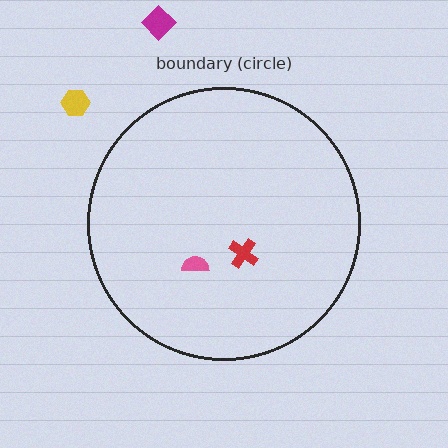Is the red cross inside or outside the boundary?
Inside.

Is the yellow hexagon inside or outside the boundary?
Outside.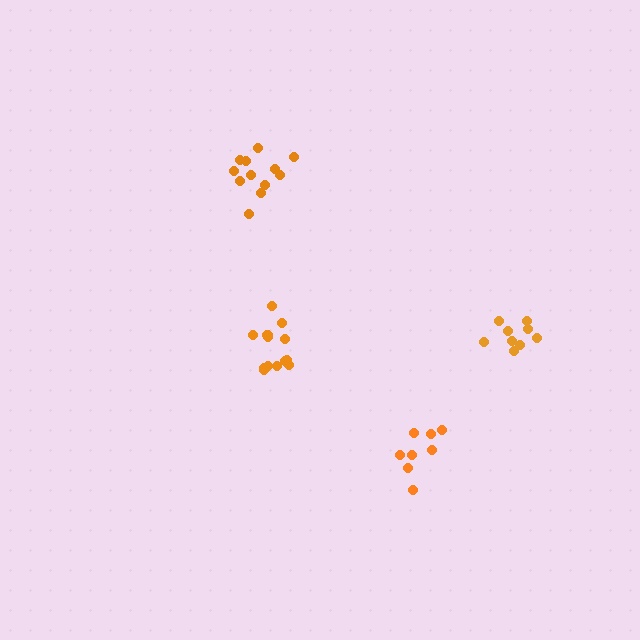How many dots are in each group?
Group 1: 12 dots, Group 2: 14 dots, Group 3: 9 dots, Group 4: 8 dots (43 total).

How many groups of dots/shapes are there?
There are 4 groups.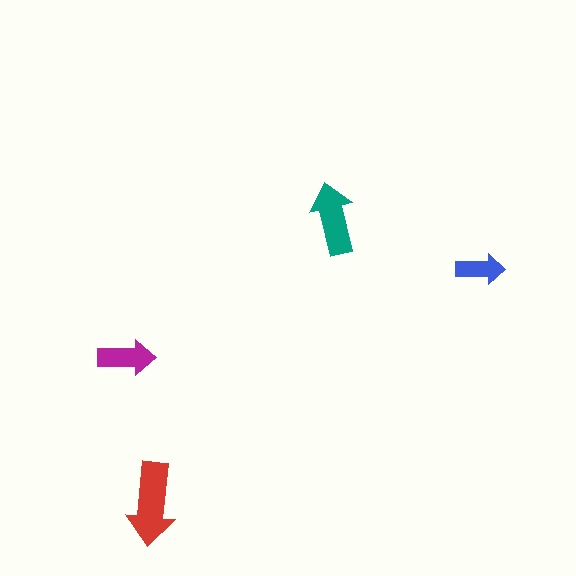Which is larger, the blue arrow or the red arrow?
The red one.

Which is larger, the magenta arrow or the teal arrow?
The teal one.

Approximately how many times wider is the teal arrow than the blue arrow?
About 1.5 times wider.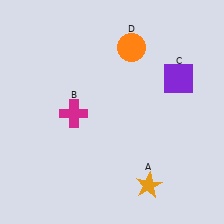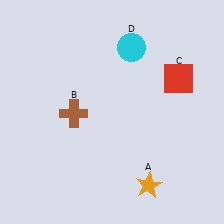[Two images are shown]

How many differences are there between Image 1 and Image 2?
There are 3 differences between the two images.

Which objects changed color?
B changed from magenta to brown. C changed from purple to red. D changed from orange to cyan.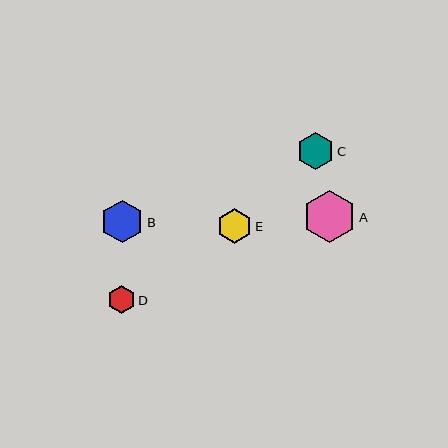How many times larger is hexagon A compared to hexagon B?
Hexagon A is approximately 1.2 times the size of hexagon B.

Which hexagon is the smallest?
Hexagon D is the smallest with a size of approximately 28 pixels.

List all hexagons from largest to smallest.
From largest to smallest: A, B, C, E, D.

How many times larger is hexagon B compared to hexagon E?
Hexagon B is approximately 1.2 times the size of hexagon E.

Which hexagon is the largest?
Hexagon A is the largest with a size of approximately 53 pixels.